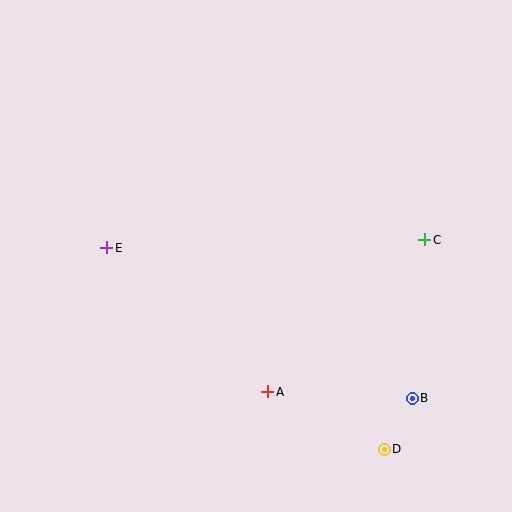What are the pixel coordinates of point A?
Point A is at (268, 392).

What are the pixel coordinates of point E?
Point E is at (107, 248).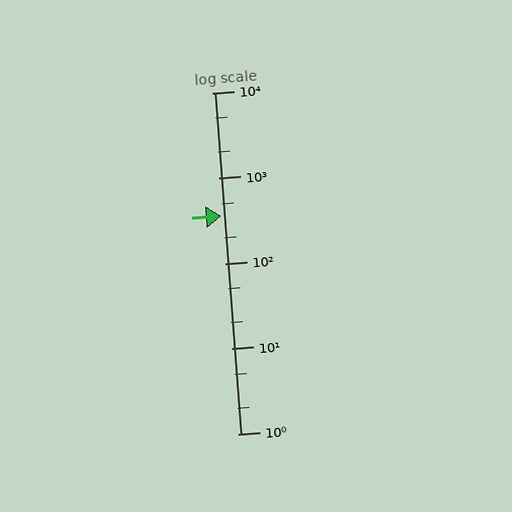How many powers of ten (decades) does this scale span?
The scale spans 4 decades, from 1 to 10000.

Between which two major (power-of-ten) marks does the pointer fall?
The pointer is between 100 and 1000.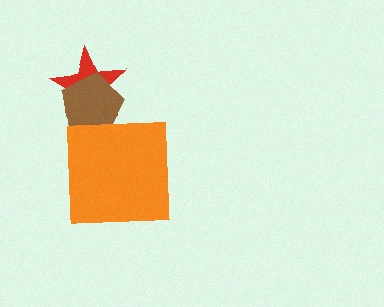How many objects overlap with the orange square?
1 object overlaps with the orange square.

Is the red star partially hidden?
Yes, it is partially covered by another shape.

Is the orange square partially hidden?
No, no other shape covers it.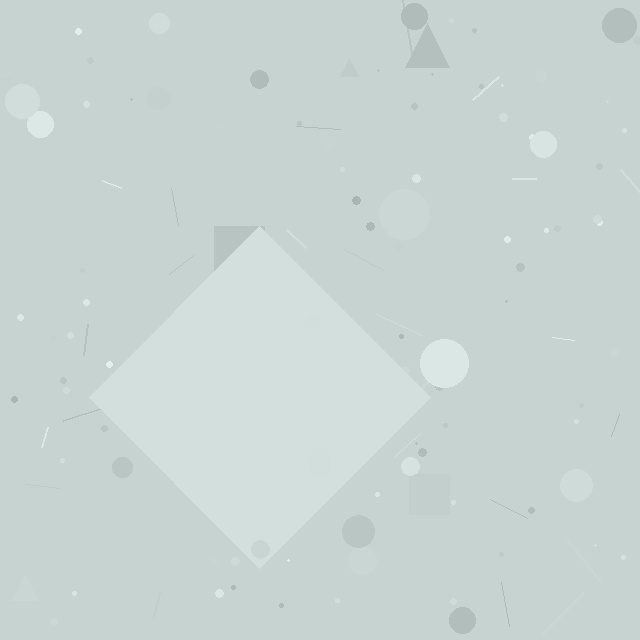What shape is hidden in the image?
A diamond is hidden in the image.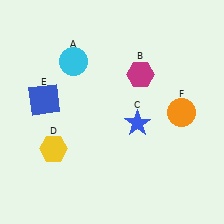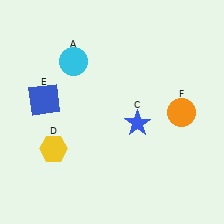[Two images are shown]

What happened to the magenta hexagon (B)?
The magenta hexagon (B) was removed in Image 2. It was in the top-right area of Image 1.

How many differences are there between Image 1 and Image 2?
There is 1 difference between the two images.